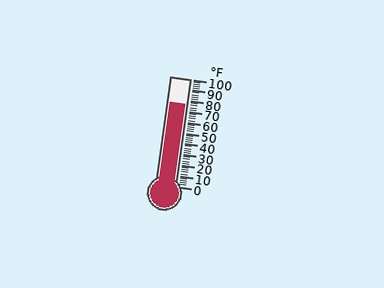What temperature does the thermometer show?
The thermometer shows approximately 76°F.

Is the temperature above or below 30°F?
The temperature is above 30°F.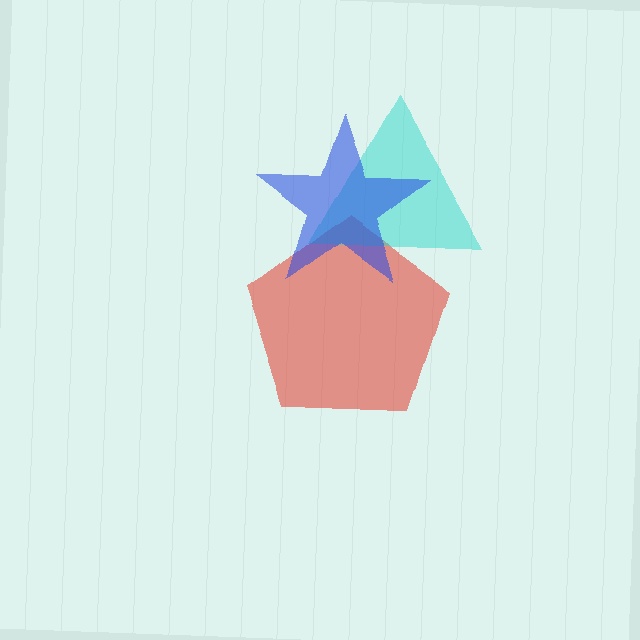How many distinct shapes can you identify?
There are 3 distinct shapes: a red pentagon, a cyan triangle, a blue star.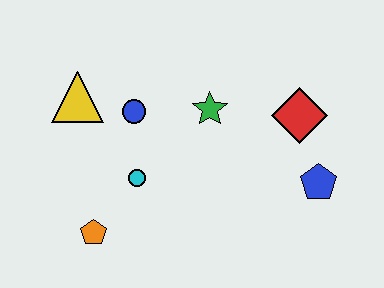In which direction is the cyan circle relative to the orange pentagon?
The cyan circle is above the orange pentagon.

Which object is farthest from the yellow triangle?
The blue pentagon is farthest from the yellow triangle.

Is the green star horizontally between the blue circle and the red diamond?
Yes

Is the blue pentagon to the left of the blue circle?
No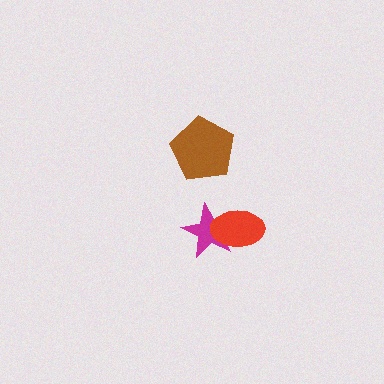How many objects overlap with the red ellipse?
1 object overlaps with the red ellipse.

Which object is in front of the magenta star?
The red ellipse is in front of the magenta star.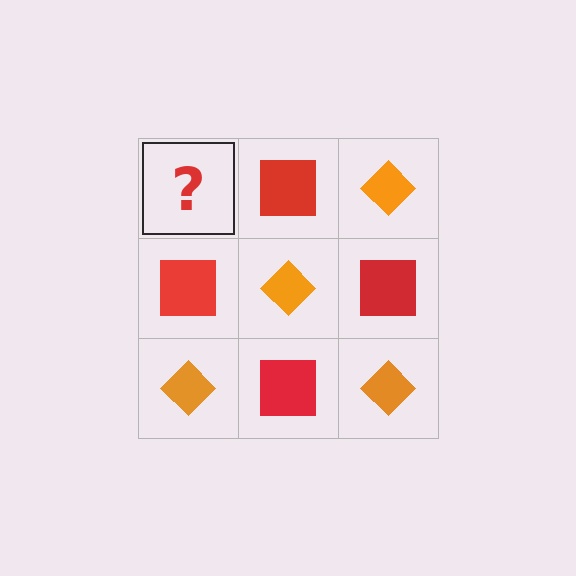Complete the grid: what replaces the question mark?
The question mark should be replaced with an orange diamond.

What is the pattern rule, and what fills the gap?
The rule is that it alternates orange diamond and red square in a checkerboard pattern. The gap should be filled with an orange diamond.